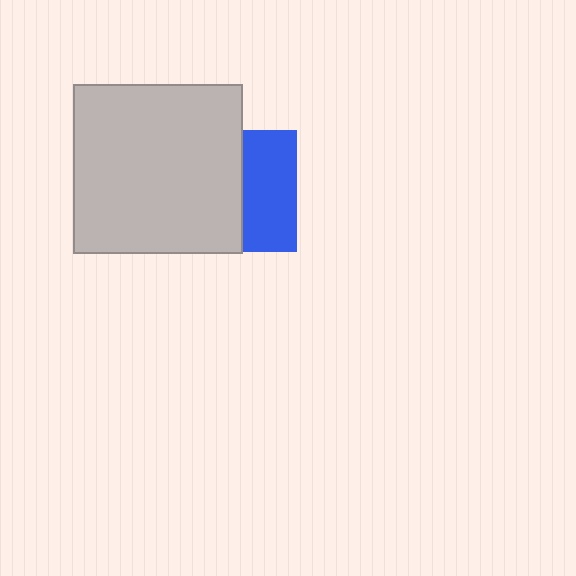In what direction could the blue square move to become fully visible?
The blue square could move right. That would shift it out from behind the light gray square entirely.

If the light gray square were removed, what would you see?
You would see the complete blue square.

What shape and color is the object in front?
The object in front is a light gray square.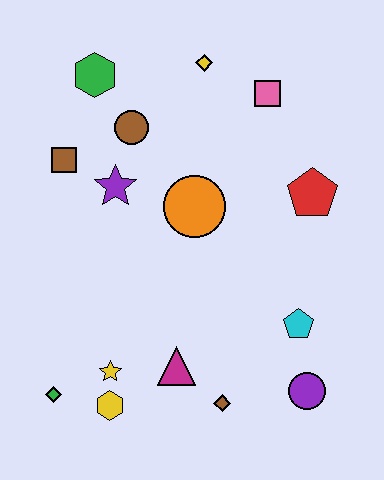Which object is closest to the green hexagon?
The brown circle is closest to the green hexagon.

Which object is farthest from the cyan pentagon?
The green hexagon is farthest from the cyan pentagon.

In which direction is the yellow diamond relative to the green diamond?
The yellow diamond is above the green diamond.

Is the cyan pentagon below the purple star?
Yes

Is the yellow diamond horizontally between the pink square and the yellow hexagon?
Yes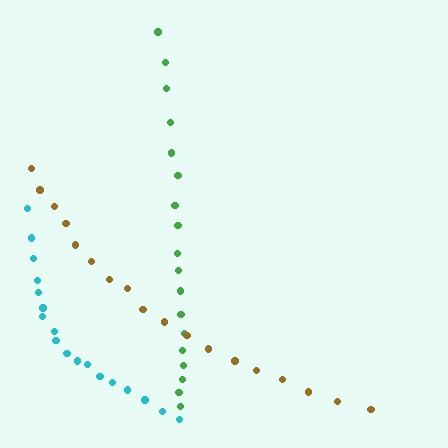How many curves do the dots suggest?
There are 3 distinct paths.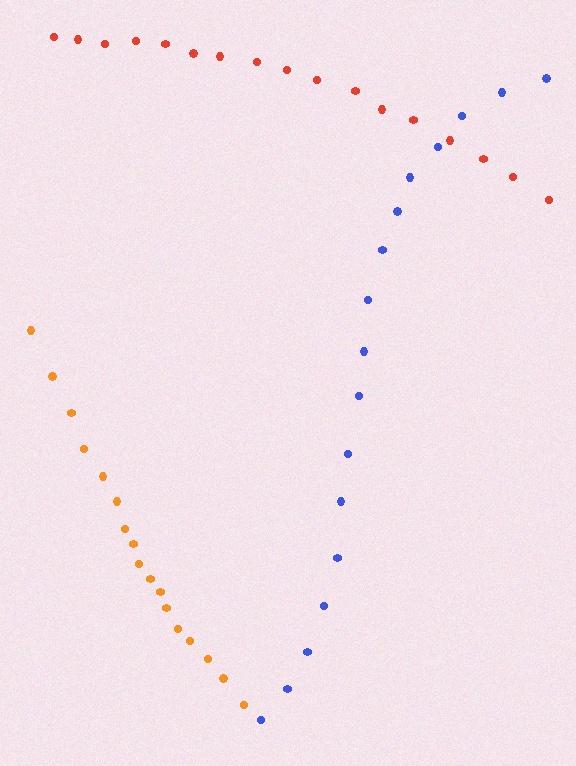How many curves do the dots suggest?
There are 3 distinct paths.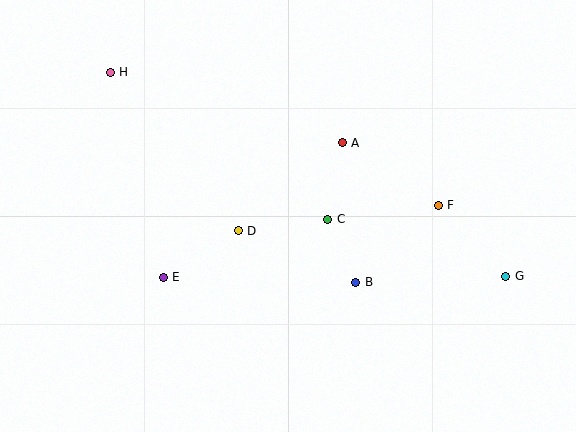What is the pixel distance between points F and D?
The distance between F and D is 202 pixels.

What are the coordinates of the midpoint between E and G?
The midpoint between E and G is at (335, 277).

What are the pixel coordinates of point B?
Point B is at (356, 282).